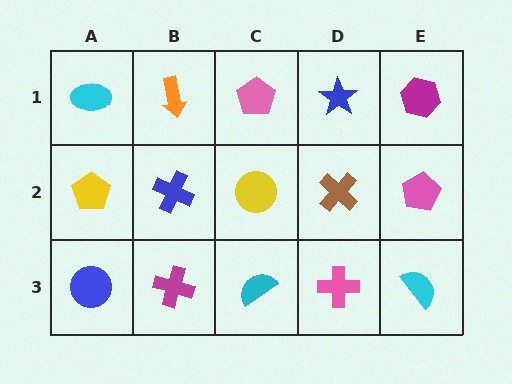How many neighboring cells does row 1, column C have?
3.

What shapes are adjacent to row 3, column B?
A blue cross (row 2, column B), a blue circle (row 3, column A), a cyan semicircle (row 3, column C).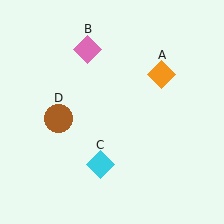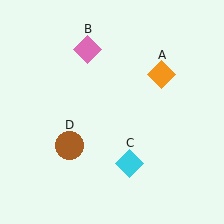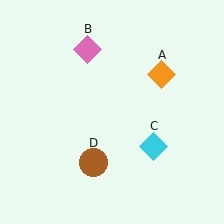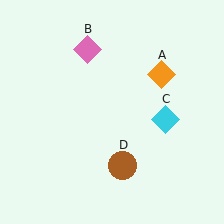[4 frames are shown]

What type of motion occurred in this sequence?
The cyan diamond (object C), brown circle (object D) rotated counterclockwise around the center of the scene.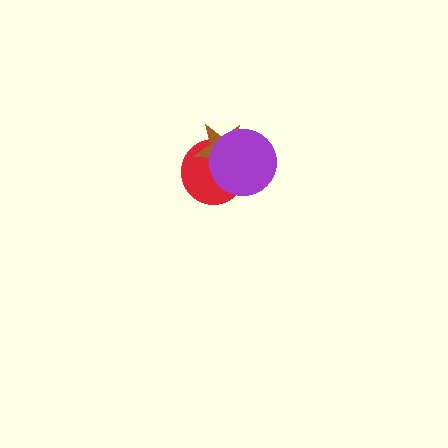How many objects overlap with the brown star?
2 objects overlap with the brown star.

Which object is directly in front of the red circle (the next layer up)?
The brown star is directly in front of the red circle.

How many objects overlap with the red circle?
2 objects overlap with the red circle.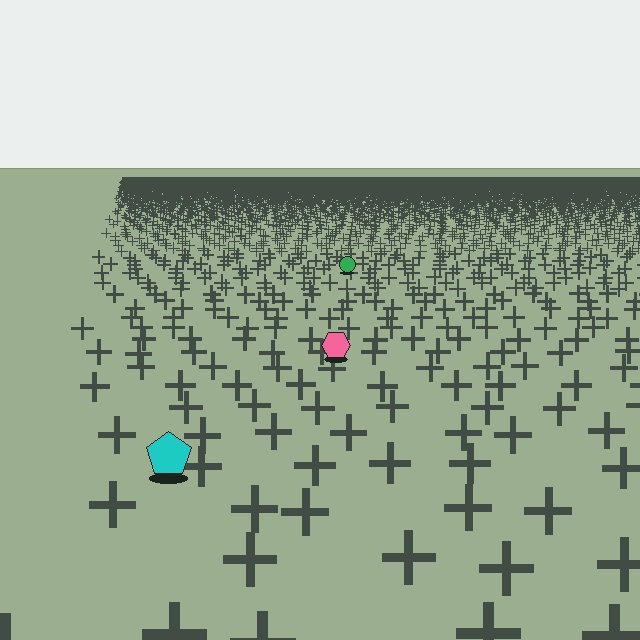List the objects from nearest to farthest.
From nearest to farthest: the cyan pentagon, the pink hexagon, the green circle.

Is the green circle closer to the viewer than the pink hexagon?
No. The pink hexagon is closer — you can tell from the texture gradient: the ground texture is coarser near it.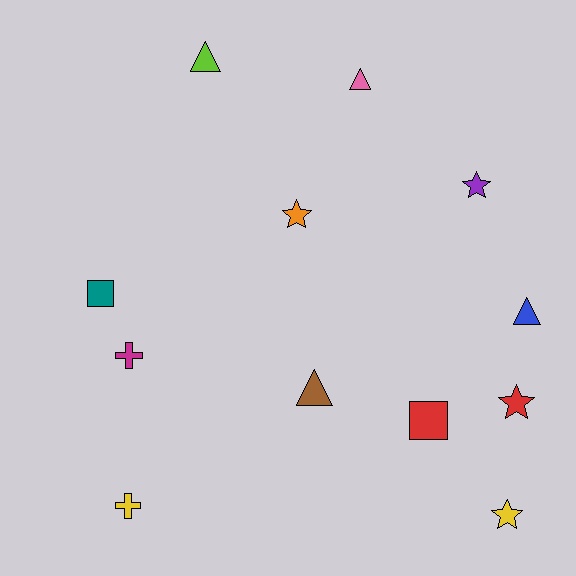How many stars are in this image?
There are 4 stars.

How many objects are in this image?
There are 12 objects.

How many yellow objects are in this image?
There are 2 yellow objects.